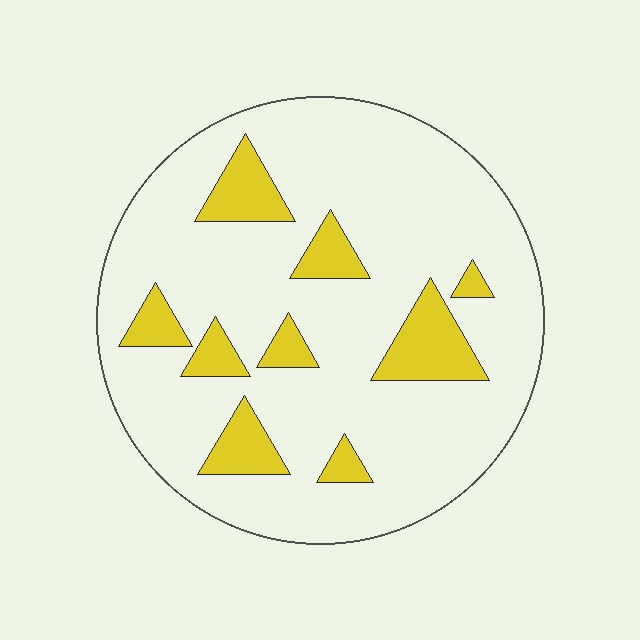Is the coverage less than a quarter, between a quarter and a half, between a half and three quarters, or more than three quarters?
Less than a quarter.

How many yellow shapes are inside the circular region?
9.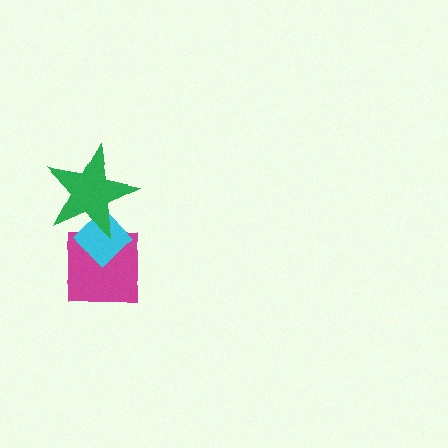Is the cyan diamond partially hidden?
Yes, it is partially covered by another shape.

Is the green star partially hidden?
No, no other shape covers it.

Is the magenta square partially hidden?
Yes, it is partially covered by another shape.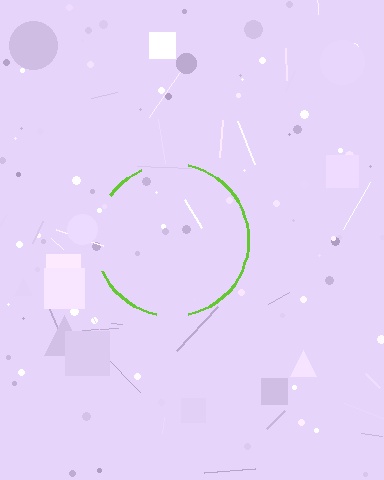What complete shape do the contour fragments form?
The contour fragments form a circle.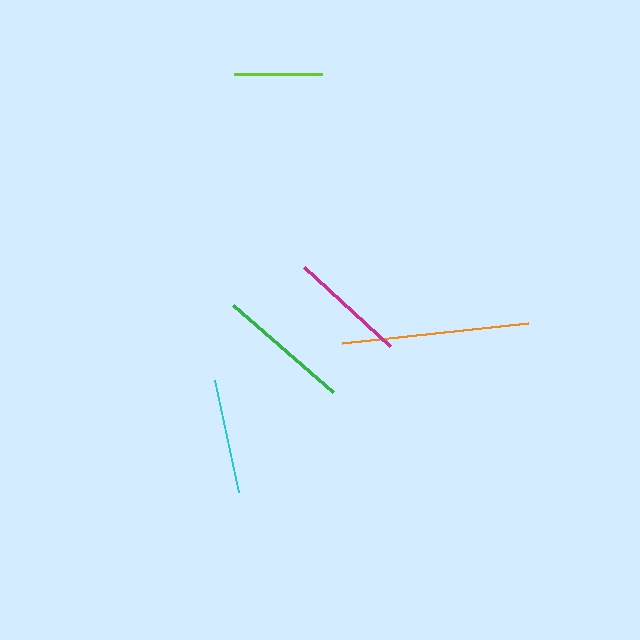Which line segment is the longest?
The orange line is the longest at approximately 187 pixels.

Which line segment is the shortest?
The lime line is the shortest at approximately 88 pixels.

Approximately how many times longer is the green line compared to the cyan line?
The green line is approximately 1.2 times the length of the cyan line.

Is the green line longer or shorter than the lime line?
The green line is longer than the lime line.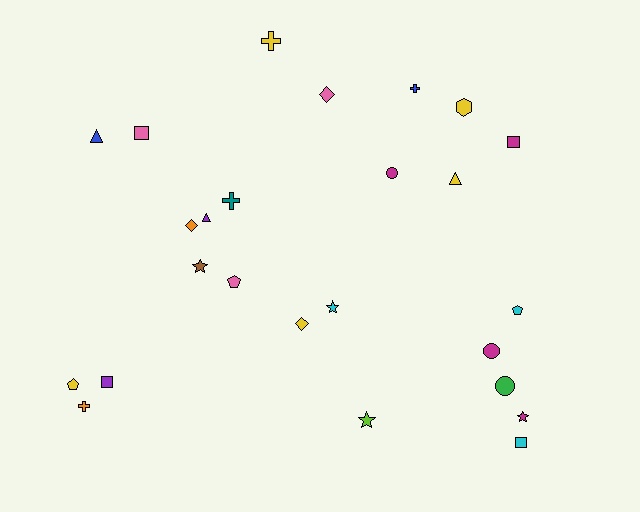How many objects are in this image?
There are 25 objects.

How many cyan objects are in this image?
There are 3 cyan objects.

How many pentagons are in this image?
There are 3 pentagons.